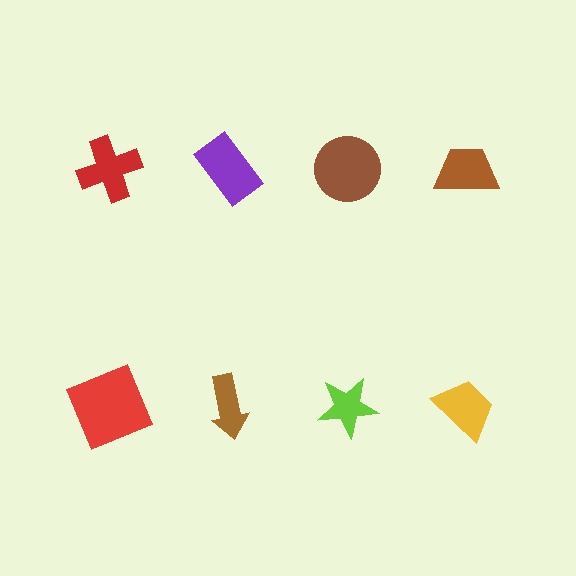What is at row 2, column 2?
A brown arrow.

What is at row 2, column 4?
A yellow trapezoid.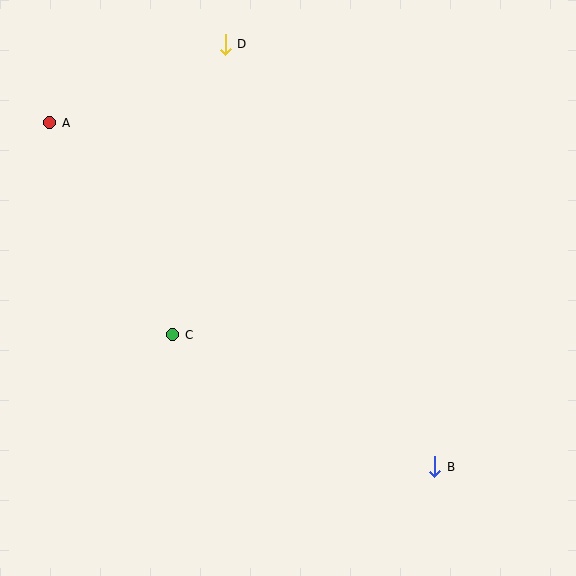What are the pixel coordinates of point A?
Point A is at (50, 123).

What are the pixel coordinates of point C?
Point C is at (173, 335).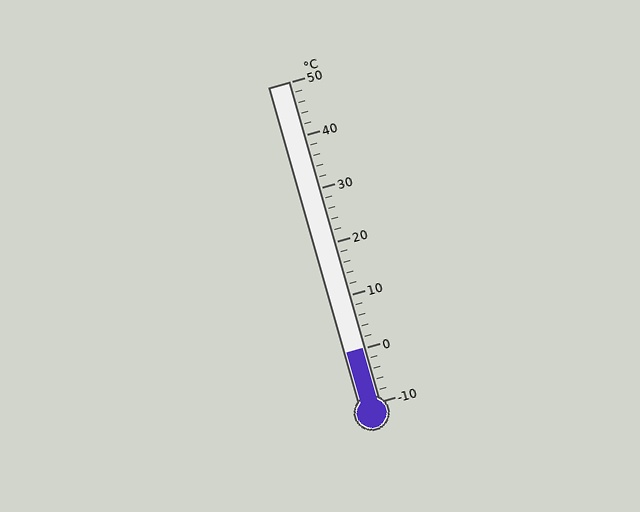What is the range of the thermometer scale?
The thermometer scale ranges from -10°C to 50°C.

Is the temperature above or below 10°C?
The temperature is below 10°C.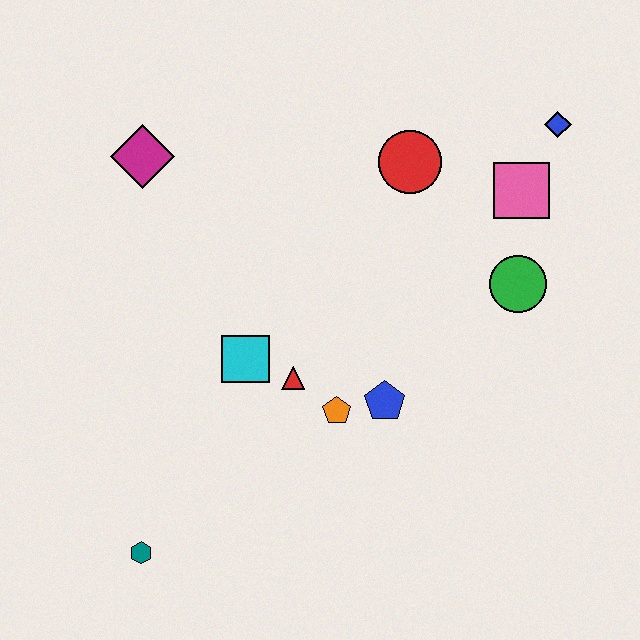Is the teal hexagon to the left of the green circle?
Yes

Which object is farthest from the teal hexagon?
The blue diamond is farthest from the teal hexagon.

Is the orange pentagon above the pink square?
No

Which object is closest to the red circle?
The pink square is closest to the red circle.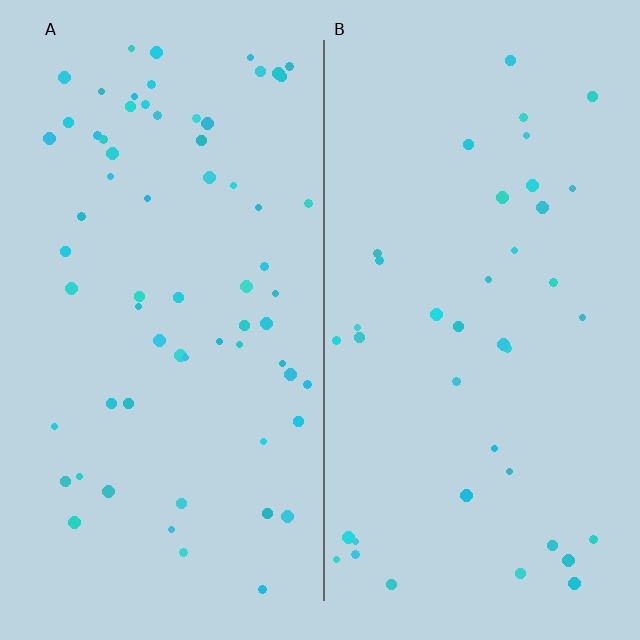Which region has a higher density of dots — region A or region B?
A (the left).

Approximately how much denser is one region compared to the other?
Approximately 1.7× — region A over region B.